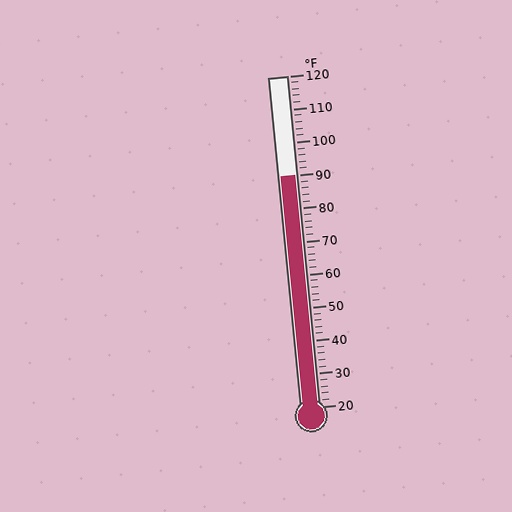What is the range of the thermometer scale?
The thermometer scale ranges from 20°F to 120°F.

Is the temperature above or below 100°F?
The temperature is below 100°F.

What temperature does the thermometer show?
The thermometer shows approximately 90°F.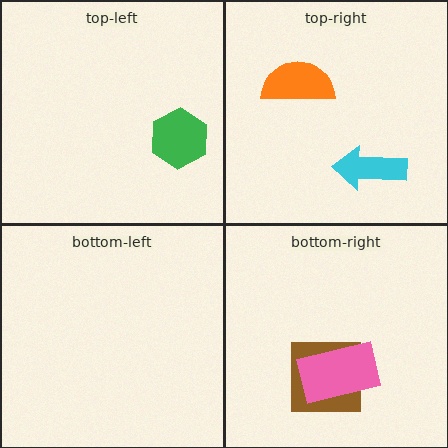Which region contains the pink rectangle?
The bottom-right region.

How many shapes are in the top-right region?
2.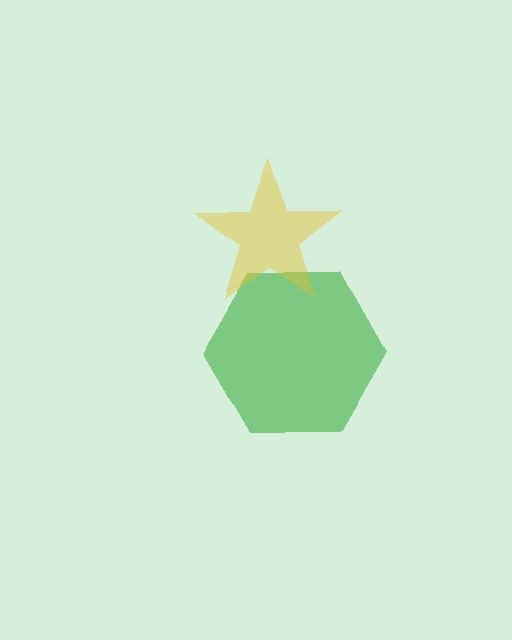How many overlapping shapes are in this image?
There are 2 overlapping shapes in the image.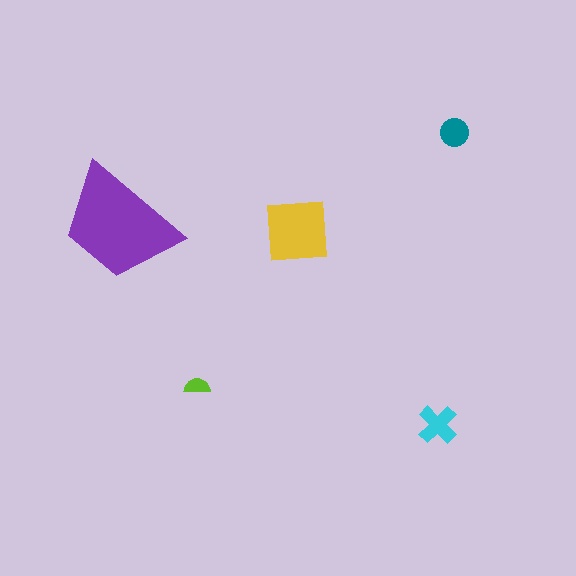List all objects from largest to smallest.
The purple trapezoid, the yellow square, the cyan cross, the teal circle, the lime semicircle.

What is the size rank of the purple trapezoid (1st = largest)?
1st.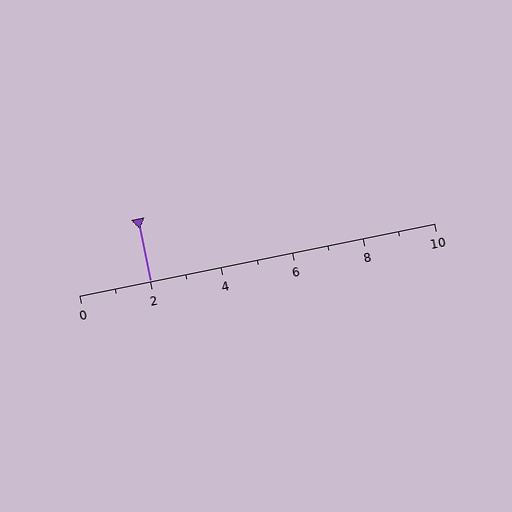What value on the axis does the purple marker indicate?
The marker indicates approximately 2.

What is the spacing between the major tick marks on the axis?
The major ticks are spaced 2 apart.